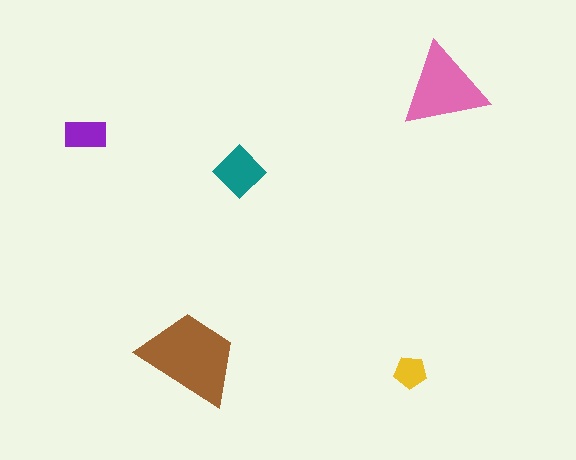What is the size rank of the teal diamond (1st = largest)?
3rd.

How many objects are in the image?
There are 5 objects in the image.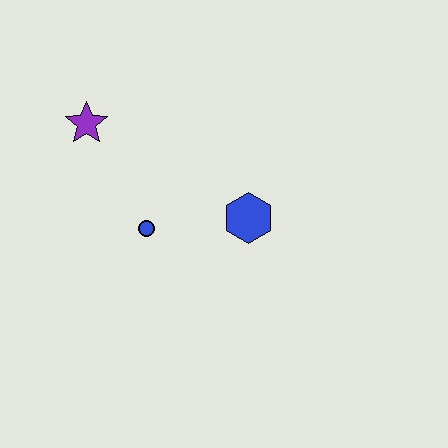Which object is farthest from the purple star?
The blue hexagon is farthest from the purple star.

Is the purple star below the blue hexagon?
No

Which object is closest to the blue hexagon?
The blue circle is closest to the blue hexagon.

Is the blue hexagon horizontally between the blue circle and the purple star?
No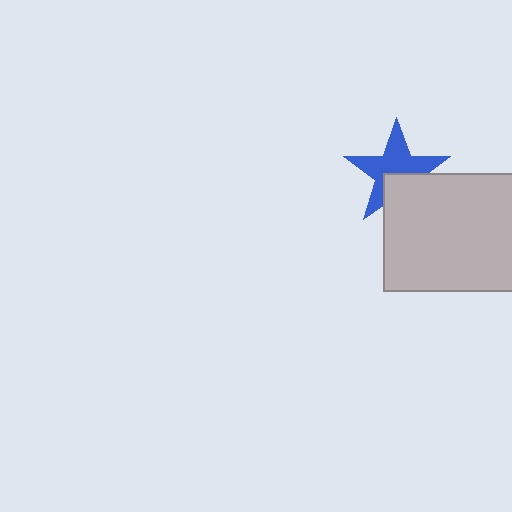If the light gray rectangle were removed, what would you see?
You would see the complete blue star.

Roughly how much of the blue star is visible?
Most of it is visible (roughly 67%).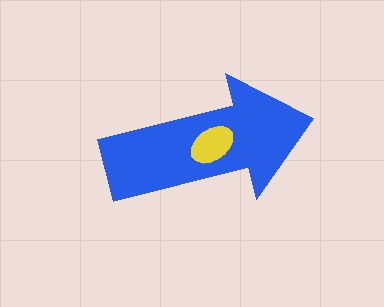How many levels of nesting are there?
2.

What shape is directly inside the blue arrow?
The yellow ellipse.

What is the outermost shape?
The blue arrow.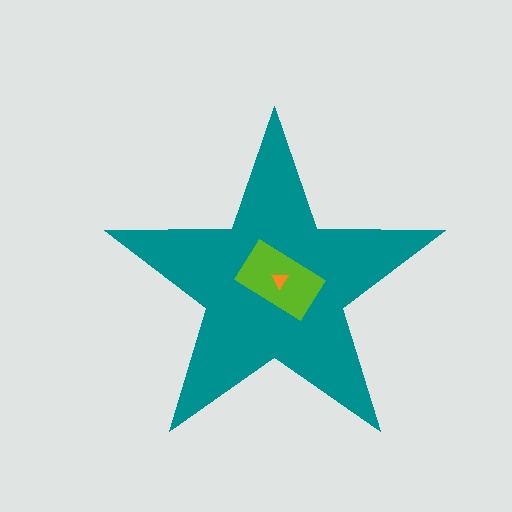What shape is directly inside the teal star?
The lime rectangle.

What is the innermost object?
The orange triangle.